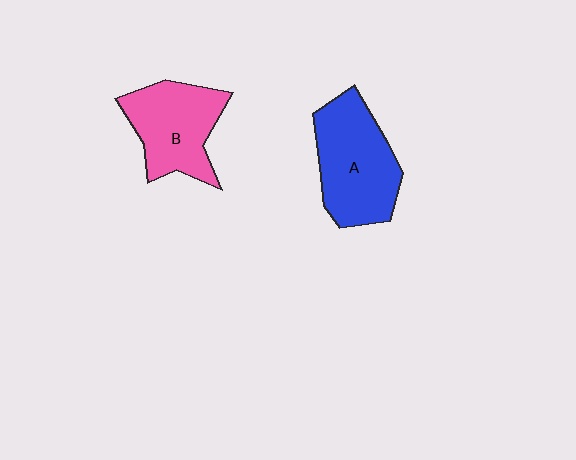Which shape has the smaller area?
Shape B (pink).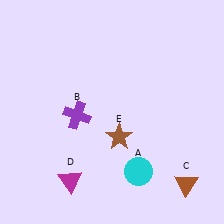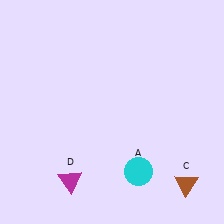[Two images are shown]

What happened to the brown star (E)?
The brown star (E) was removed in Image 2. It was in the bottom-right area of Image 1.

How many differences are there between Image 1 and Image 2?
There are 2 differences between the two images.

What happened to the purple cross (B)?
The purple cross (B) was removed in Image 2. It was in the bottom-left area of Image 1.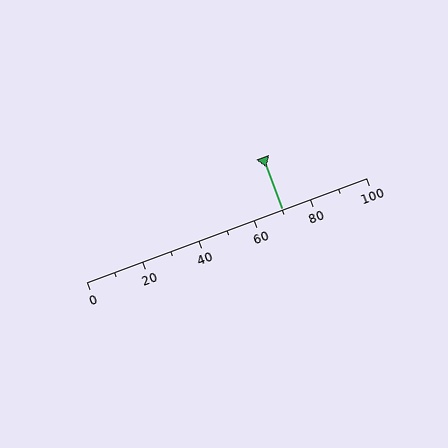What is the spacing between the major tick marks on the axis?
The major ticks are spaced 20 apart.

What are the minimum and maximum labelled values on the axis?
The axis runs from 0 to 100.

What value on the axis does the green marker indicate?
The marker indicates approximately 70.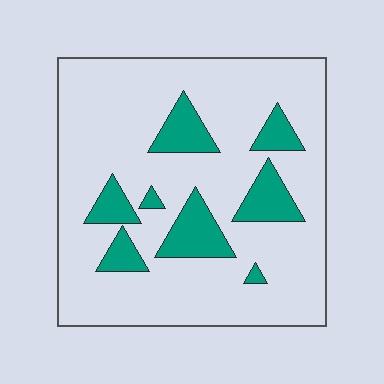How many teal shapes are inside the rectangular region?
8.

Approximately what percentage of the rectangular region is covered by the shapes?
Approximately 15%.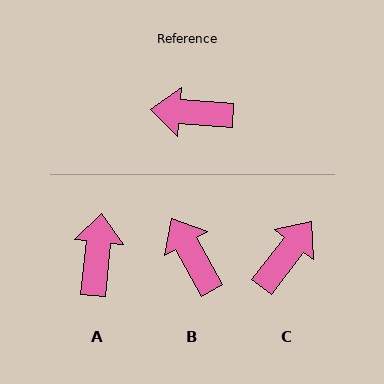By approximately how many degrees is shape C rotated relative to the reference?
Approximately 124 degrees clockwise.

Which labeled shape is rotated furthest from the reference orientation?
C, about 124 degrees away.